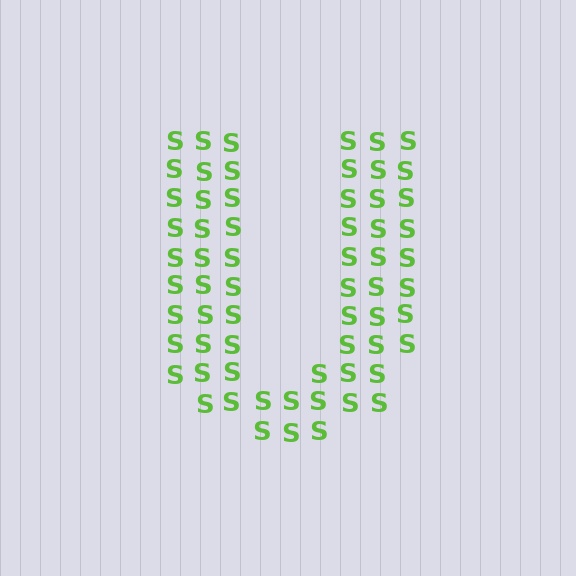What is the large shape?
The large shape is the letter U.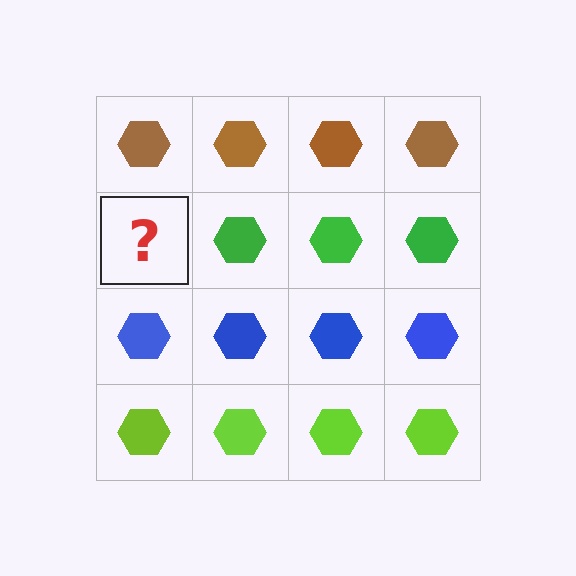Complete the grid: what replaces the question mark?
The question mark should be replaced with a green hexagon.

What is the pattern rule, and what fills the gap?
The rule is that each row has a consistent color. The gap should be filled with a green hexagon.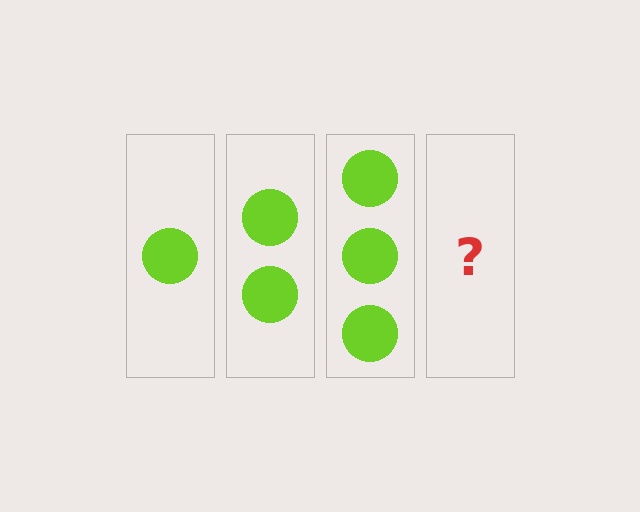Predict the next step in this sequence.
The next step is 4 circles.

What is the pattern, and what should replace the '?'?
The pattern is that each step adds one more circle. The '?' should be 4 circles.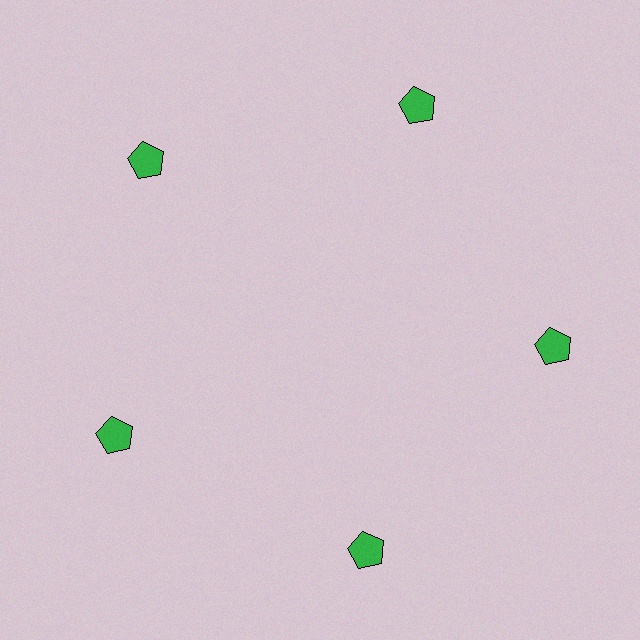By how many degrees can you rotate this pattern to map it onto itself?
The pattern maps onto itself every 72 degrees of rotation.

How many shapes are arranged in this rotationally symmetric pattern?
There are 5 shapes, arranged in 5 groups of 1.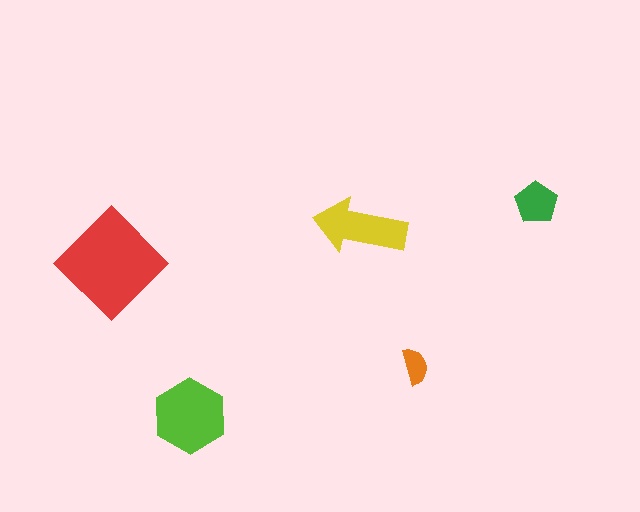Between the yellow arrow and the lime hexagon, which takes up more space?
The lime hexagon.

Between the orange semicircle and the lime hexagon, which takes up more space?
The lime hexagon.